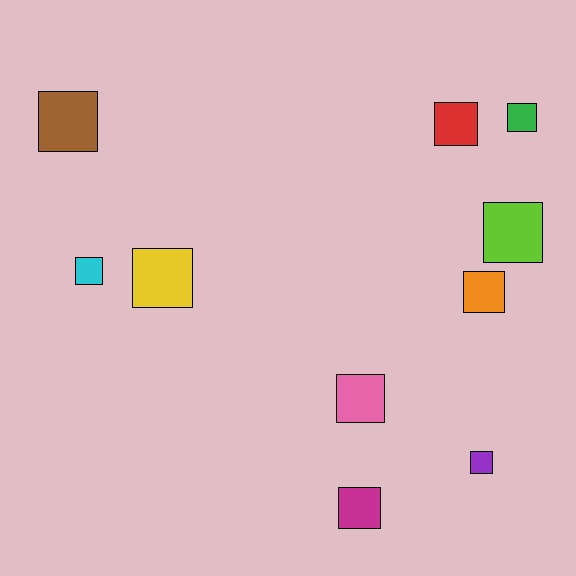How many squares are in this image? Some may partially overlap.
There are 10 squares.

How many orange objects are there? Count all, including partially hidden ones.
There is 1 orange object.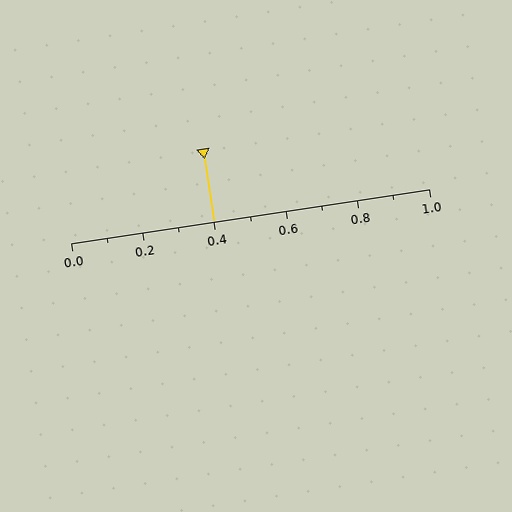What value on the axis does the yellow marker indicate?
The marker indicates approximately 0.4.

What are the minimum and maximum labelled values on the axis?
The axis runs from 0.0 to 1.0.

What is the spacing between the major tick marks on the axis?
The major ticks are spaced 0.2 apart.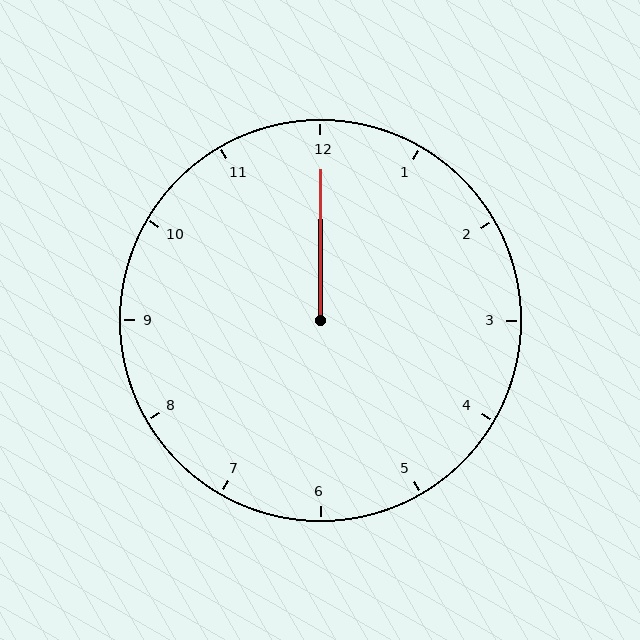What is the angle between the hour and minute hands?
Approximately 0 degrees.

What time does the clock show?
12:00.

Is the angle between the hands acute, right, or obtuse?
It is acute.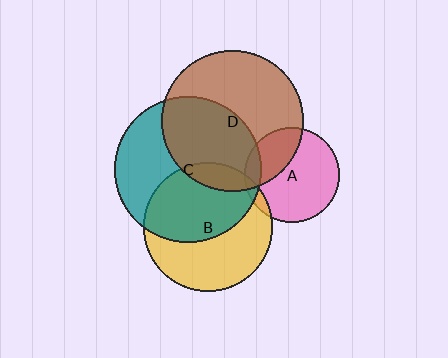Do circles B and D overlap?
Yes.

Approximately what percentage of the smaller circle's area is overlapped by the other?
Approximately 10%.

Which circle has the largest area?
Circle C (teal).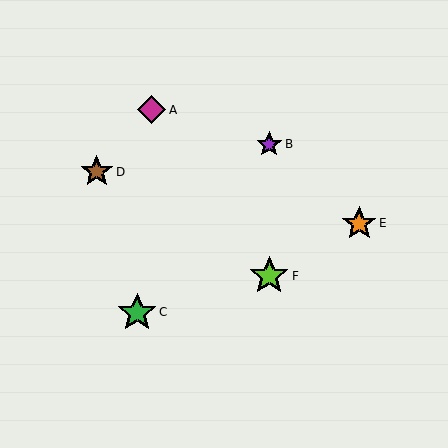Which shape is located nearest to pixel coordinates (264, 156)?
The purple star (labeled B) at (269, 144) is nearest to that location.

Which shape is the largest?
The lime star (labeled F) is the largest.